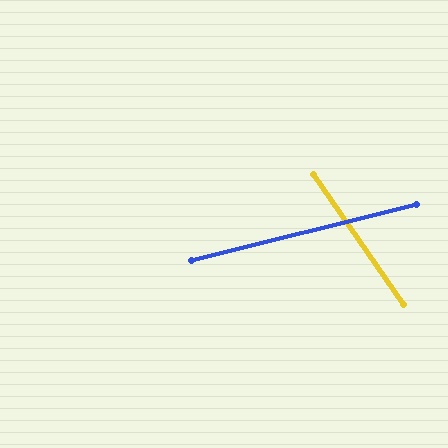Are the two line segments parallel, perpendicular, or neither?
Neither parallel nor perpendicular — they differ by about 69°.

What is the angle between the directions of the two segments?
Approximately 69 degrees.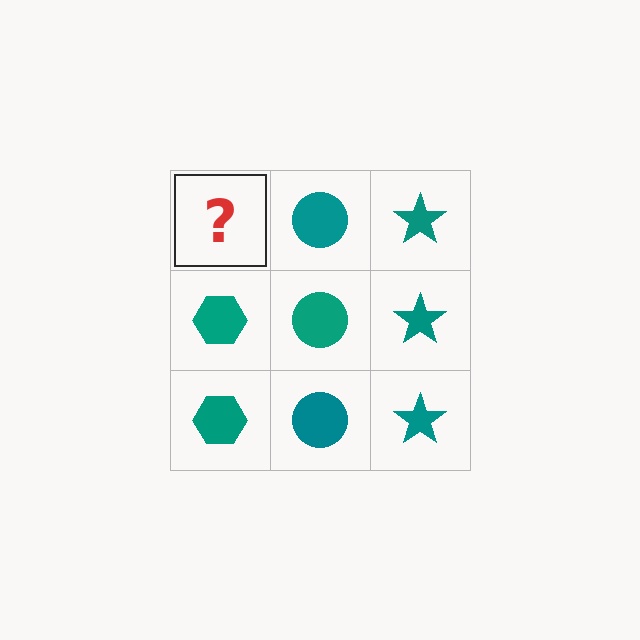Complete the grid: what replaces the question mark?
The question mark should be replaced with a teal hexagon.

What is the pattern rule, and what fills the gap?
The rule is that each column has a consistent shape. The gap should be filled with a teal hexagon.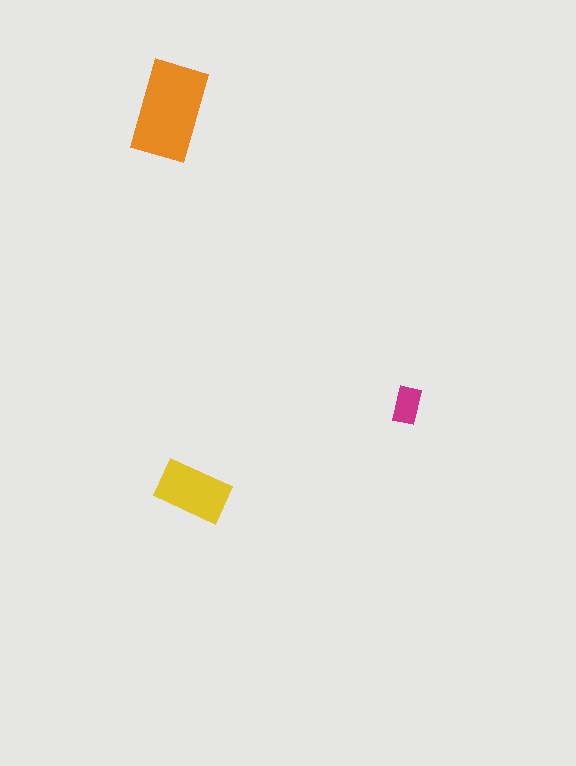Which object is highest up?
The orange rectangle is topmost.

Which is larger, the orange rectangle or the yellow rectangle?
The orange one.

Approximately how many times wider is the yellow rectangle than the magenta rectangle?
About 2 times wider.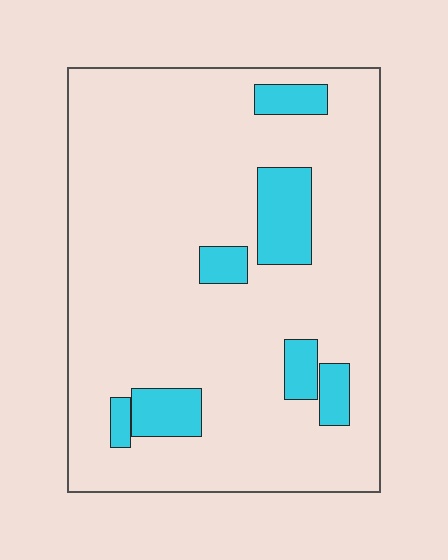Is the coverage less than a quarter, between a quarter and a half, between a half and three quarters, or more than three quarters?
Less than a quarter.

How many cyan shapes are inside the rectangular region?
7.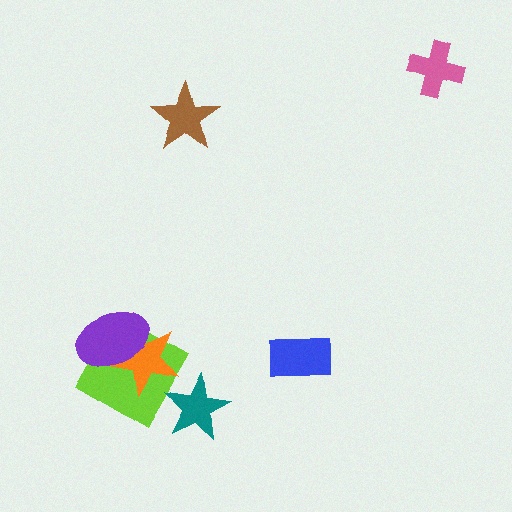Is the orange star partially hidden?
Yes, it is partially covered by another shape.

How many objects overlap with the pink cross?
0 objects overlap with the pink cross.